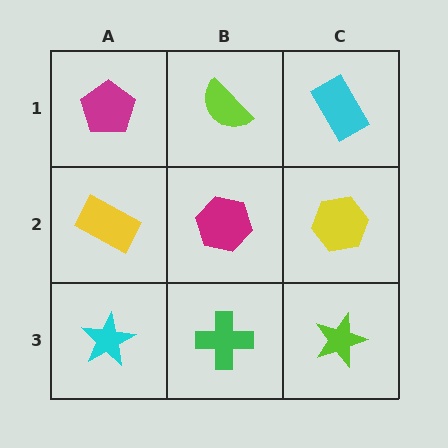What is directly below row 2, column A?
A cyan star.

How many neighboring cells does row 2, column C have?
3.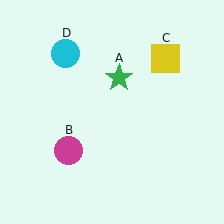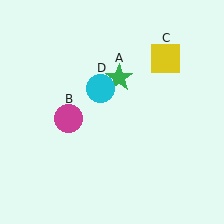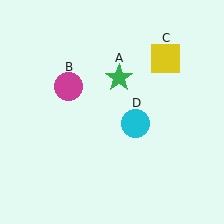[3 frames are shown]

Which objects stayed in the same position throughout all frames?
Green star (object A) and yellow square (object C) remained stationary.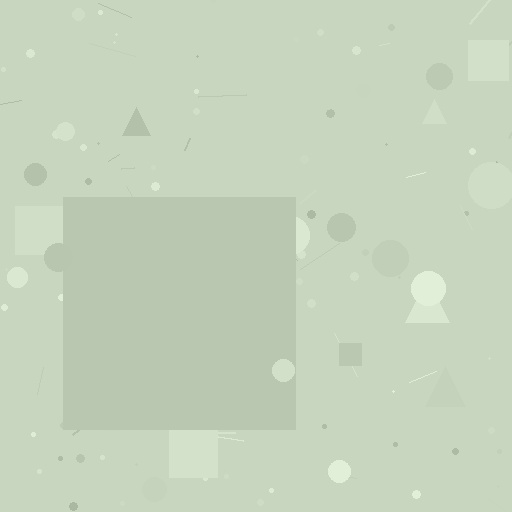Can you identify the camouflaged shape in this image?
The camouflaged shape is a square.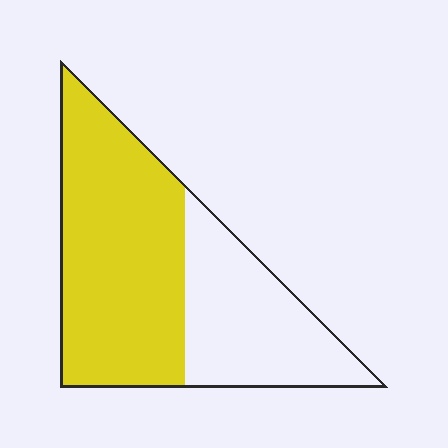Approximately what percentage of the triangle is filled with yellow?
Approximately 60%.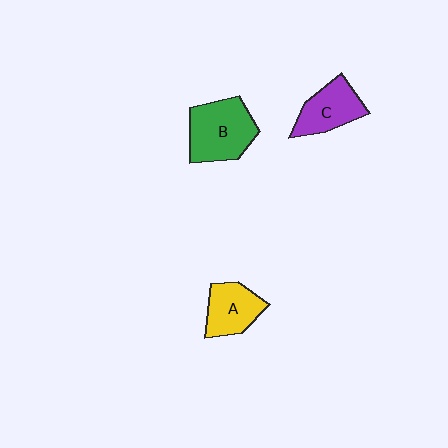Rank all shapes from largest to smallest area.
From largest to smallest: B (green), C (purple), A (yellow).